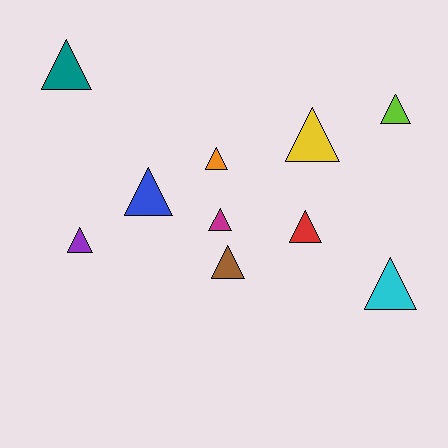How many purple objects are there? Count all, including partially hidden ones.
There is 1 purple object.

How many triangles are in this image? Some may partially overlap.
There are 10 triangles.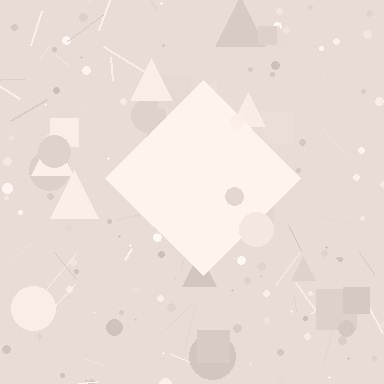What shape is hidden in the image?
A diamond is hidden in the image.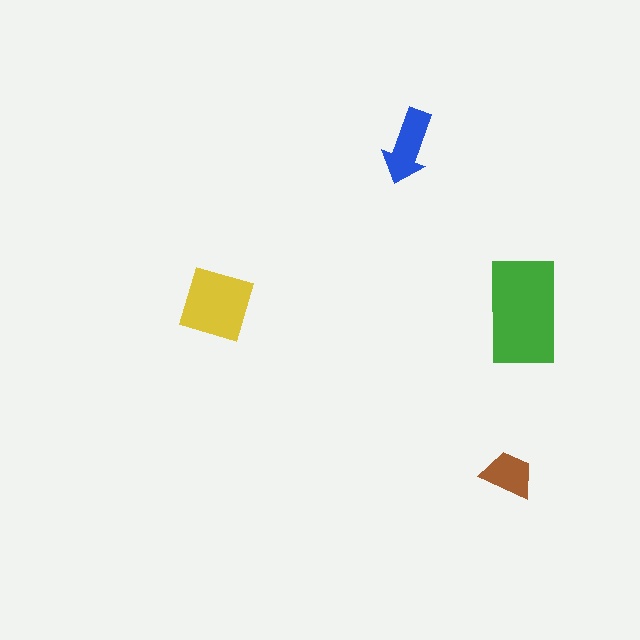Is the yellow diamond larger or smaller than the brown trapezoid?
Larger.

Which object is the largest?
The green rectangle.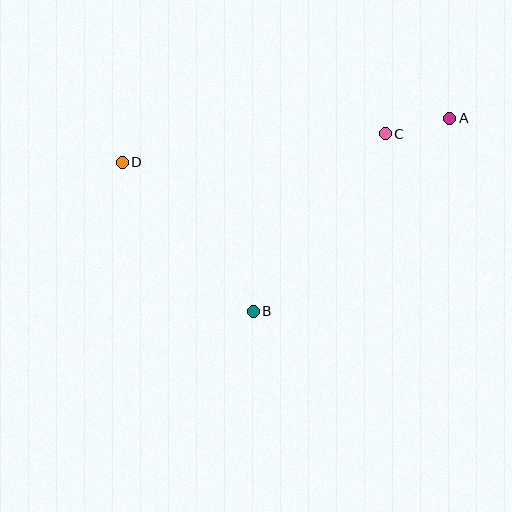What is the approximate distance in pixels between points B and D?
The distance between B and D is approximately 199 pixels.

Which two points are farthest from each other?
Points A and D are farthest from each other.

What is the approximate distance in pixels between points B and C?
The distance between B and C is approximately 221 pixels.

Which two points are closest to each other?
Points A and C are closest to each other.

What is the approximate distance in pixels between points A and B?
The distance between A and B is approximately 275 pixels.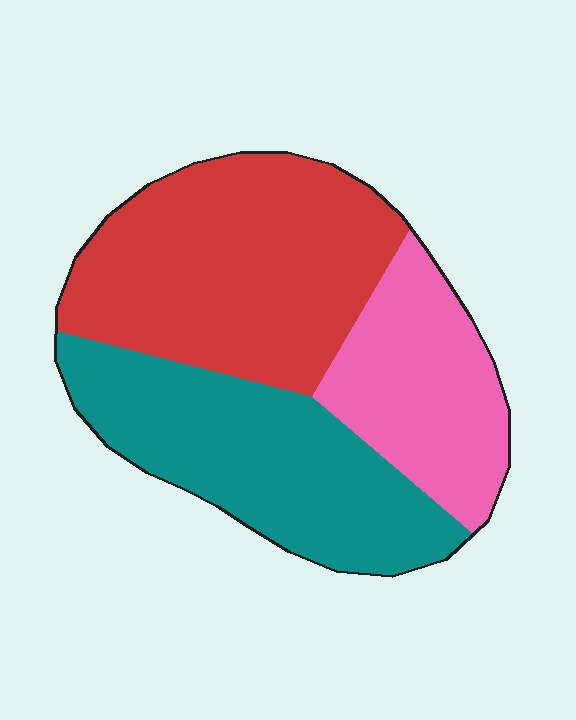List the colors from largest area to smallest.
From largest to smallest: red, teal, pink.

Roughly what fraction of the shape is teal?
Teal covers around 35% of the shape.